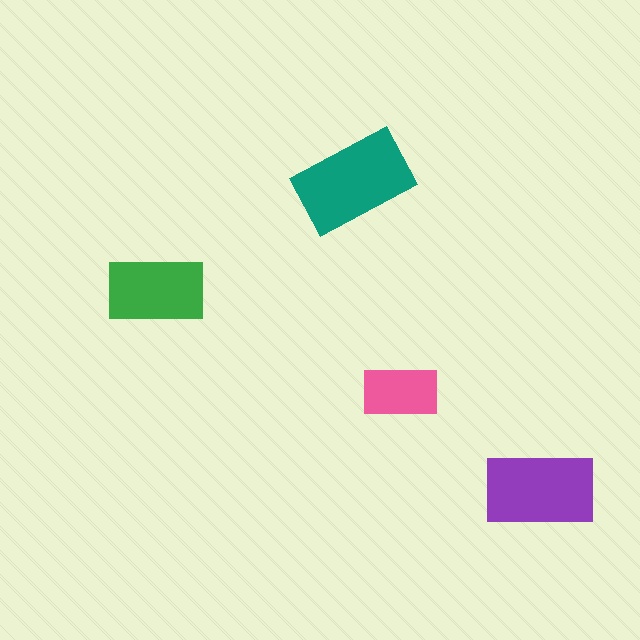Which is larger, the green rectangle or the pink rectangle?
The green one.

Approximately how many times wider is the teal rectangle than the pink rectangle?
About 1.5 times wider.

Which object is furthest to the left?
The green rectangle is leftmost.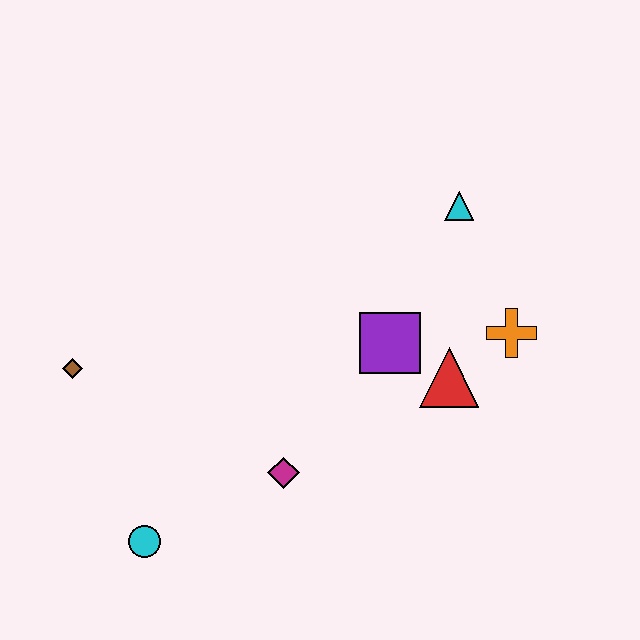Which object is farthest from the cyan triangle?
The cyan circle is farthest from the cyan triangle.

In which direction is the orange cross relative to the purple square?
The orange cross is to the right of the purple square.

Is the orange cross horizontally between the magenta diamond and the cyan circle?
No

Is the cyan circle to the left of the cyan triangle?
Yes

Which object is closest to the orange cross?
The red triangle is closest to the orange cross.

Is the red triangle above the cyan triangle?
No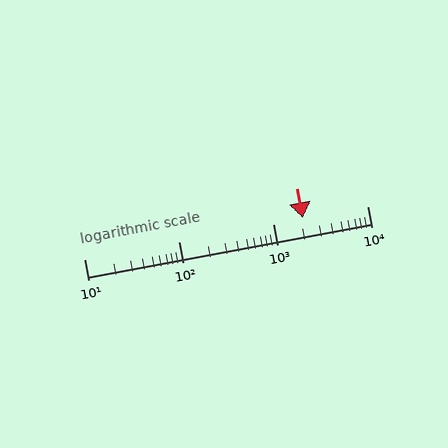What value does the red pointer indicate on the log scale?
The pointer indicates approximately 2100.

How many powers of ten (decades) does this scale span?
The scale spans 3 decades, from 10 to 10000.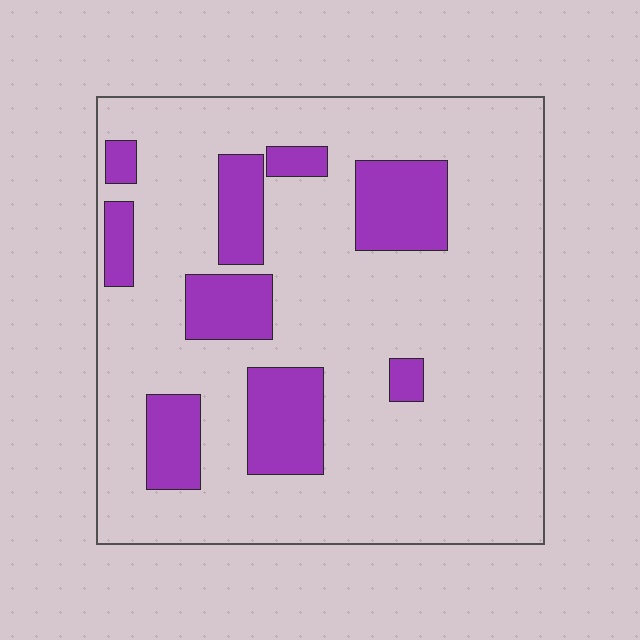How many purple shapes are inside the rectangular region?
9.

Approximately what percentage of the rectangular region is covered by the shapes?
Approximately 20%.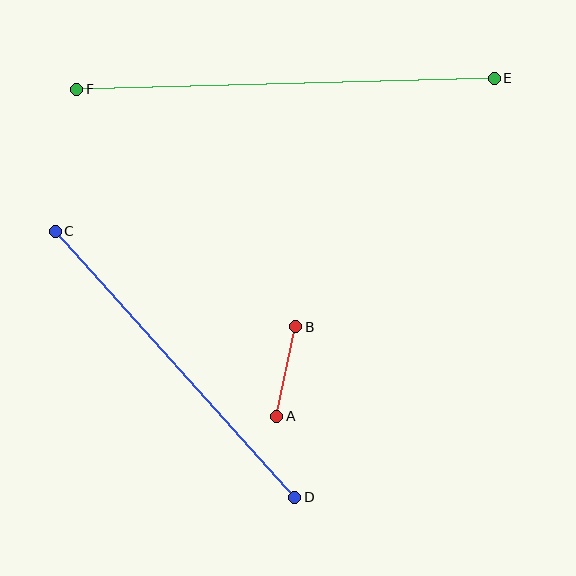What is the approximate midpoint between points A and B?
The midpoint is at approximately (286, 371) pixels.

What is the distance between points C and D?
The distance is approximately 358 pixels.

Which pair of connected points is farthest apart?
Points E and F are farthest apart.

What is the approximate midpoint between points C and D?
The midpoint is at approximately (175, 364) pixels.